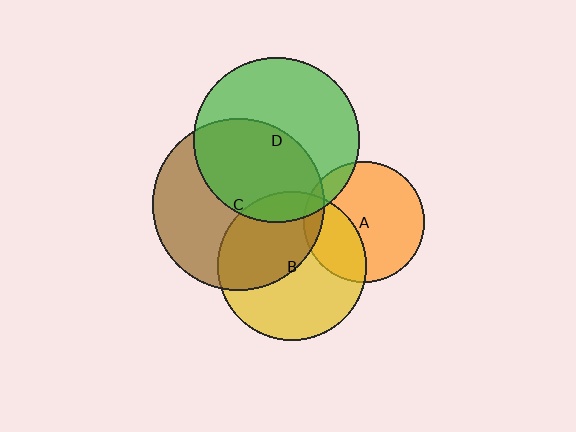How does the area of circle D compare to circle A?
Approximately 1.9 times.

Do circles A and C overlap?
Yes.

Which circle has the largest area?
Circle C (brown).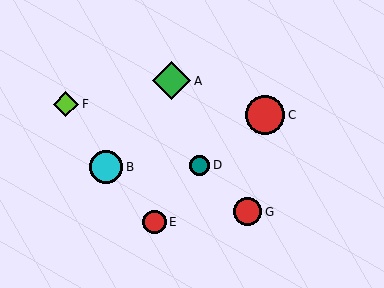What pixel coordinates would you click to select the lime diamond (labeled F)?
Click at (66, 104) to select the lime diamond F.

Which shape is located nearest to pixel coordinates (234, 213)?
The red circle (labeled G) at (248, 212) is nearest to that location.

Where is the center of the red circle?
The center of the red circle is at (154, 222).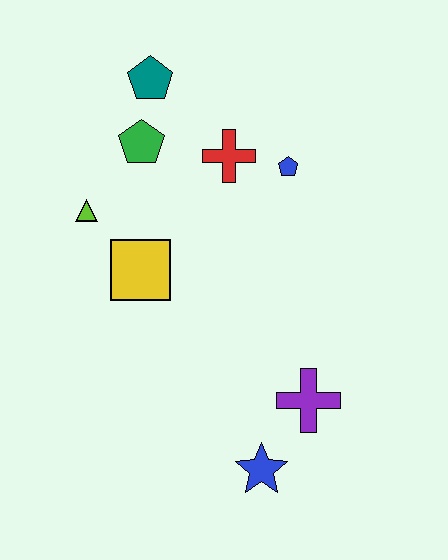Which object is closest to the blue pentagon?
The red cross is closest to the blue pentagon.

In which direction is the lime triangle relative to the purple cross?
The lime triangle is to the left of the purple cross.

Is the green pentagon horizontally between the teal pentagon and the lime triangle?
Yes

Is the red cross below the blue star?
No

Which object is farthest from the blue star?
The teal pentagon is farthest from the blue star.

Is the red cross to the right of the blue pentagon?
No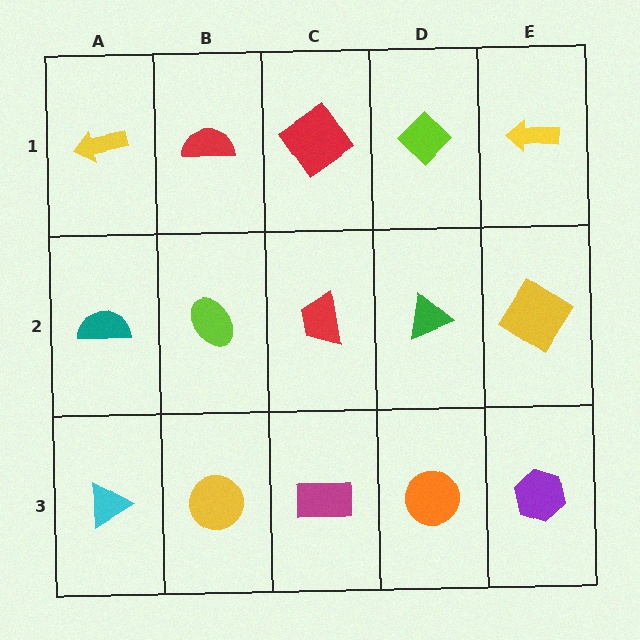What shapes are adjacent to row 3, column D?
A green triangle (row 2, column D), a magenta rectangle (row 3, column C), a purple hexagon (row 3, column E).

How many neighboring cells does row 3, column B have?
3.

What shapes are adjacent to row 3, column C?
A red trapezoid (row 2, column C), a yellow circle (row 3, column B), an orange circle (row 3, column D).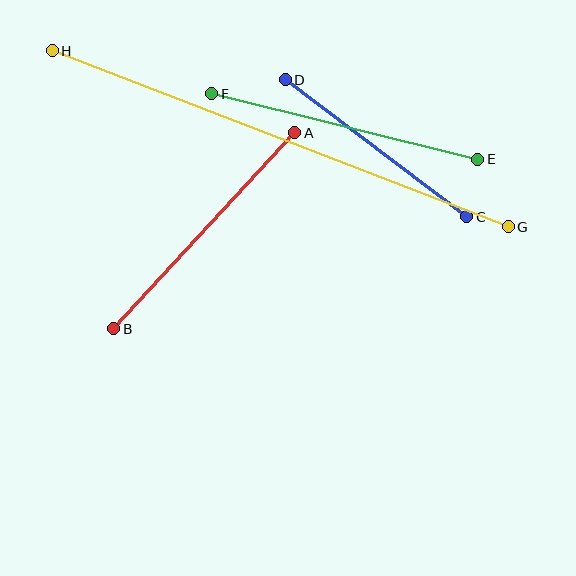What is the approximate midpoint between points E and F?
The midpoint is at approximately (345, 127) pixels.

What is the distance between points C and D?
The distance is approximately 227 pixels.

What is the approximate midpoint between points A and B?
The midpoint is at approximately (204, 231) pixels.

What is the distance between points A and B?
The distance is approximately 267 pixels.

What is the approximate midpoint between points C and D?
The midpoint is at approximately (376, 148) pixels.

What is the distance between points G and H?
The distance is approximately 489 pixels.